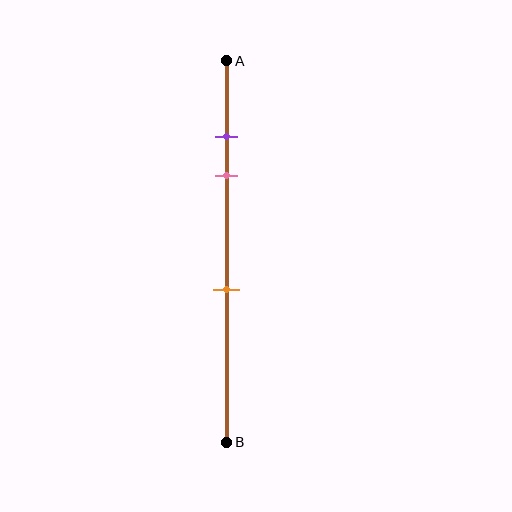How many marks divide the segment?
There are 3 marks dividing the segment.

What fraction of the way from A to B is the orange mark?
The orange mark is approximately 60% (0.6) of the way from A to B.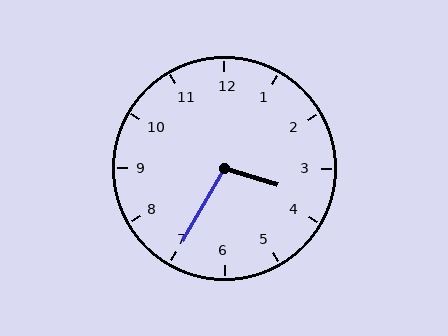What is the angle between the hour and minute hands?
Approximately 102 degrees.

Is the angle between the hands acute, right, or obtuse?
It is obtuse.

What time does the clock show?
3:35.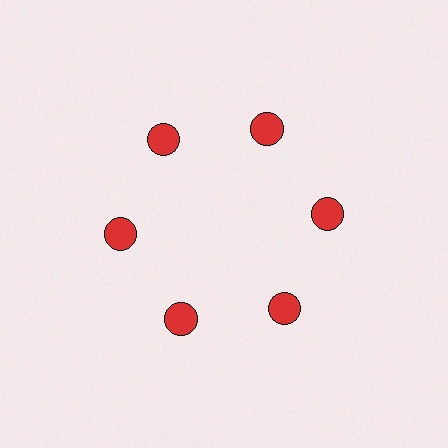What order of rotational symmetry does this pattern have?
This pattern has 6-fold rotational symmetry.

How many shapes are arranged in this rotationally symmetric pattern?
There are 6 shapes, arranged in 6 groups of 1.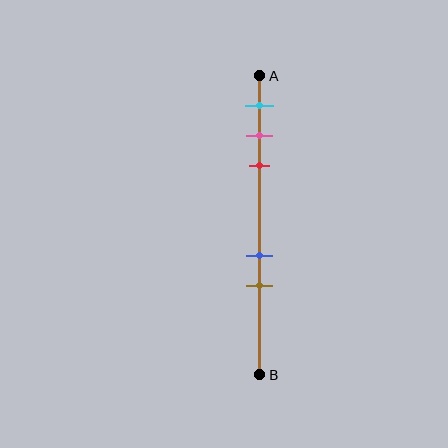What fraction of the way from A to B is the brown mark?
The brown mark is approximately 70% (0.7) of the way from A to B.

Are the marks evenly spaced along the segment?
No, the marks are not evenly spaced.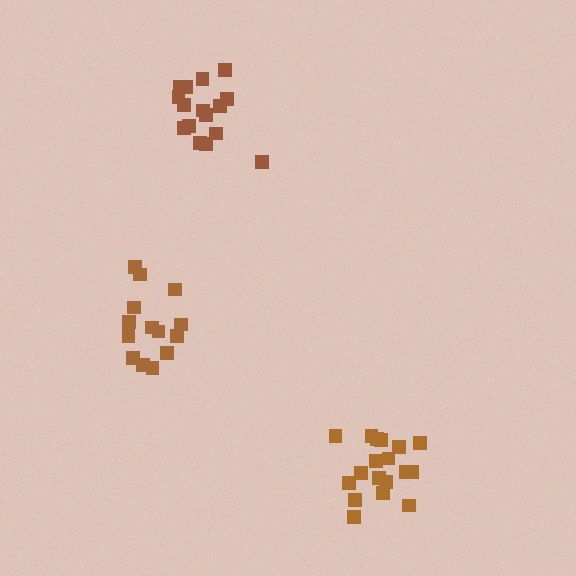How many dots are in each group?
Group 1: 18 dots, Group 2: 16 dots, Group 3: 14 dots (48 total).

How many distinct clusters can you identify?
There are 3 distinct clusters.